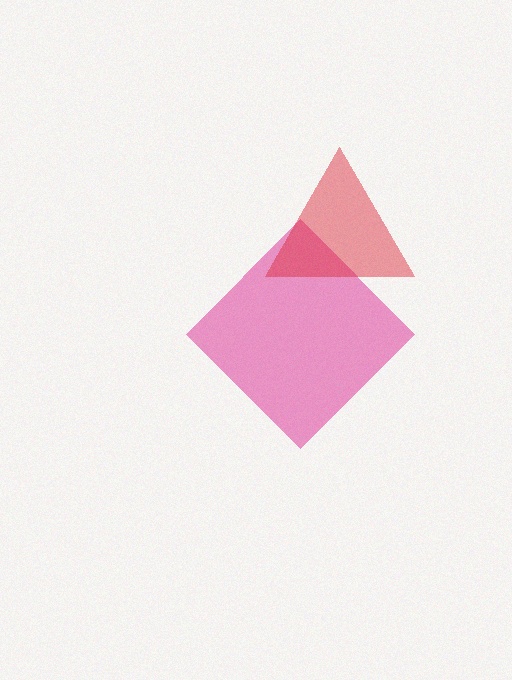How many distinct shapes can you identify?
There are 2 distinct shapes: a pink diamond, a red triangle.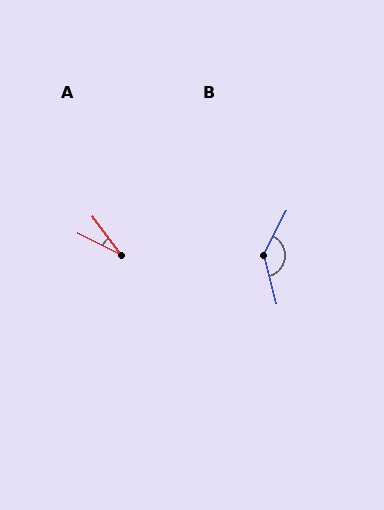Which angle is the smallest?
A, at approximately 27 degrees.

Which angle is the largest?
B, at approximately 139 degrees.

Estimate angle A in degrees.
Approximately 27 degrees.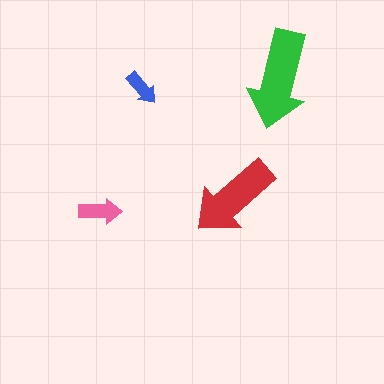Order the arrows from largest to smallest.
the green one, the red one, the pink one, the blue one.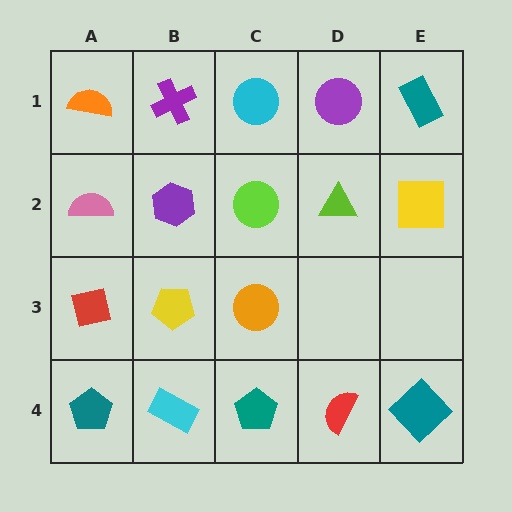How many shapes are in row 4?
5 shapes.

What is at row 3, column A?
A red square.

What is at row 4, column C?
A teal pentagon.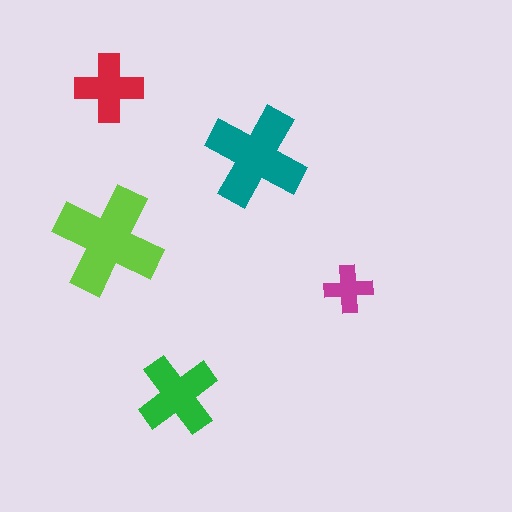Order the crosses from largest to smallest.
the lime one, the teal one, the green one, the red one, the magenta one.